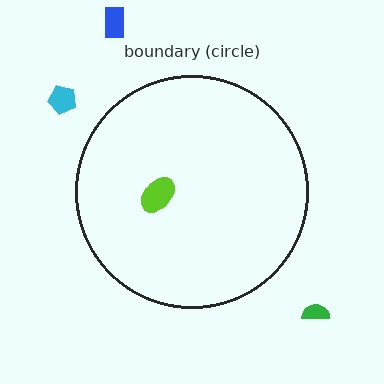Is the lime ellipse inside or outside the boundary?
Inside.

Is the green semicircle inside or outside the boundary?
Outside.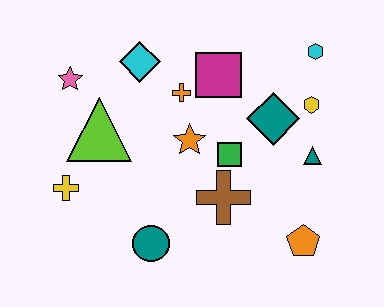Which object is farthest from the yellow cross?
The cyan hexagon is farthest from the yellow cross.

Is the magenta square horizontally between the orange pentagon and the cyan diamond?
Yes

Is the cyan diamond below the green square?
No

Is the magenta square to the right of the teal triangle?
No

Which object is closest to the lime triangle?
The pink star is closest to the lime triangle.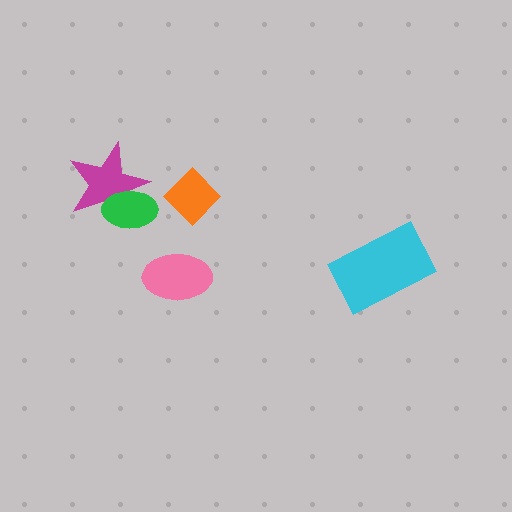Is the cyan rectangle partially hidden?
No, no other shape covers it.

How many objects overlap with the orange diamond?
0 objects overlap with the orange diamond.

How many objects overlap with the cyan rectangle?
0 objects overlap with the cyan rectangle.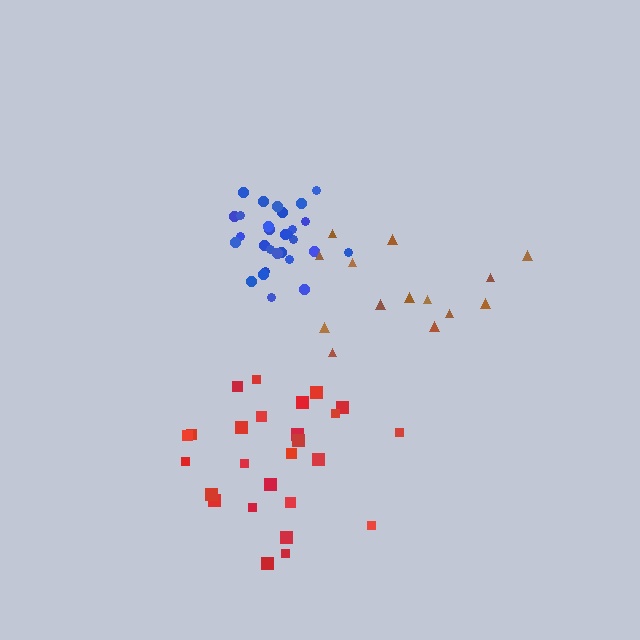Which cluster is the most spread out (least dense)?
Brown.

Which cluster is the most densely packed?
Blue.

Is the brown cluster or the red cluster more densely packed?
Red.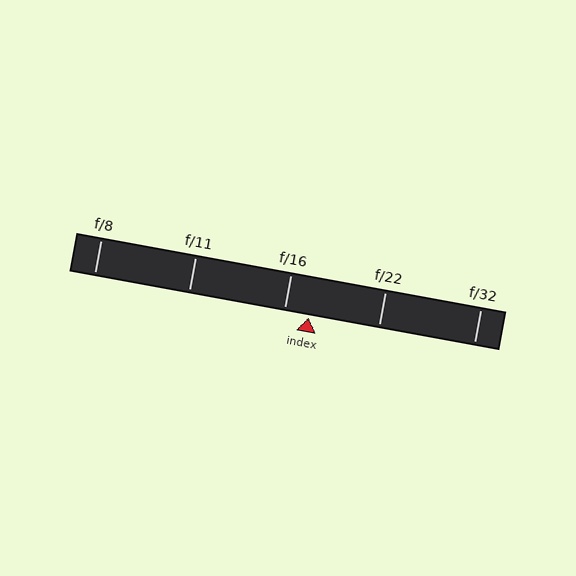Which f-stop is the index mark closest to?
The index mark is closest to f/16.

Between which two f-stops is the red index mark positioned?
The index mark is between f/16 and f/22.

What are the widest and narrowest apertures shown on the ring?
The widest aperture shown is f/8 and the narrowest is f/32.